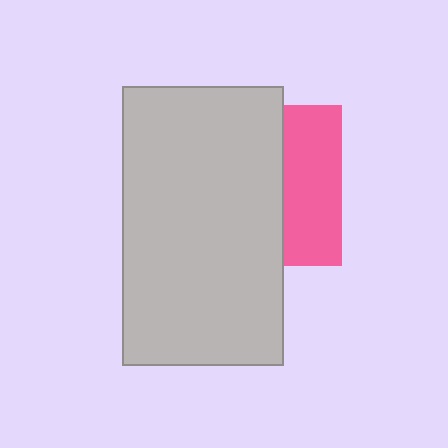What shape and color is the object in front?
The object in front is a light gray rectangle.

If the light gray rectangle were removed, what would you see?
You would see the complete pink square.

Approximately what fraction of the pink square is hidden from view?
Roughly 64% of the pink square is hidden behind the light gray rectangle.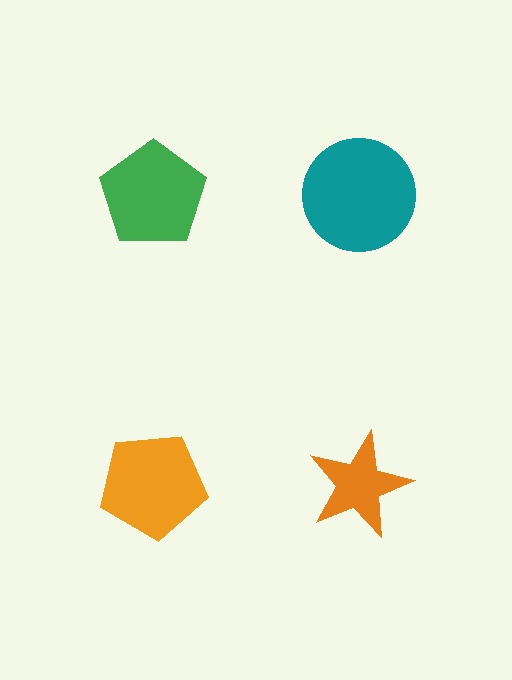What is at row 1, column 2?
A teal circle.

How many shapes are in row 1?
2 shapes.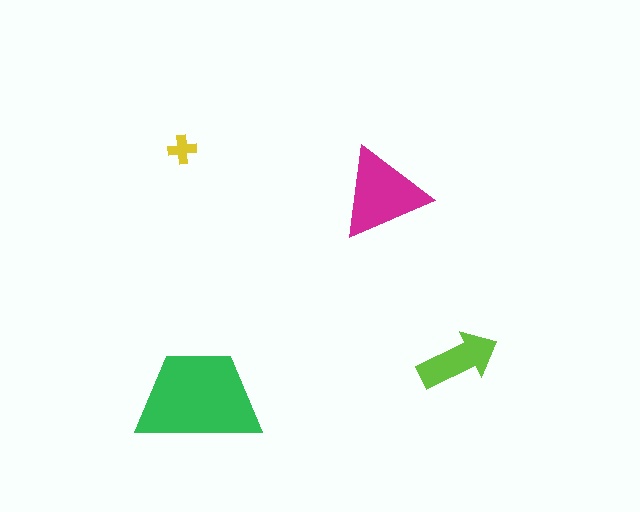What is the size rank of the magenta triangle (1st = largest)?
2nd.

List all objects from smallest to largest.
The yellow cross, the lime arrow, the magenta triangle, the green trapezoid.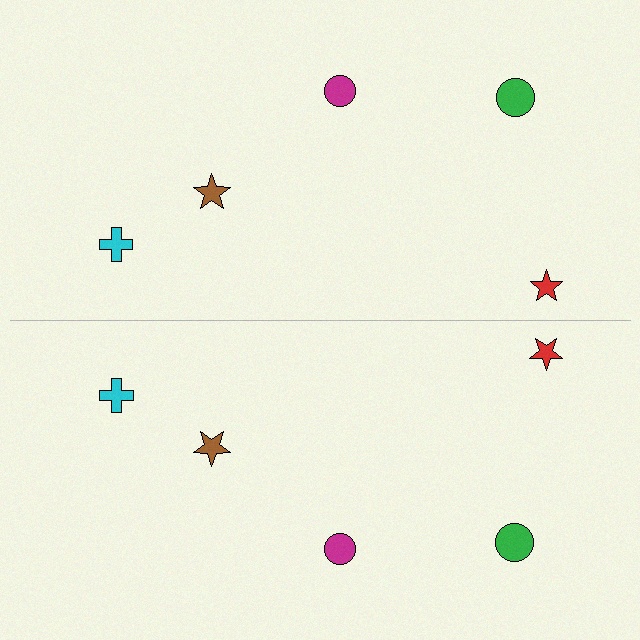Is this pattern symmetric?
Yes, this pattern has bilateral (reflection) symmetry.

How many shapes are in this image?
There are 10 shapes in this image.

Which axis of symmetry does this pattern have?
The pattern has a horizontal axis of symmetry running through the center of the image.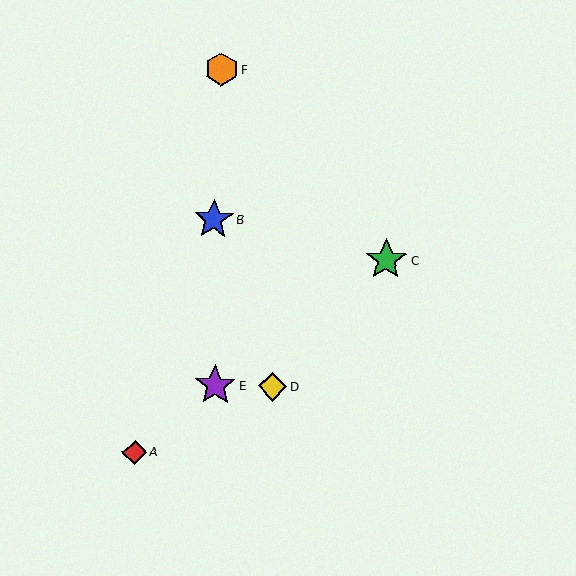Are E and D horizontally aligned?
Yes, both are at y≈385.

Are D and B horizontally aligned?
No, D is at y≈387 and B is at y≈219.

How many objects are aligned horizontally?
2 objects (D, E) are aligned horizontally.